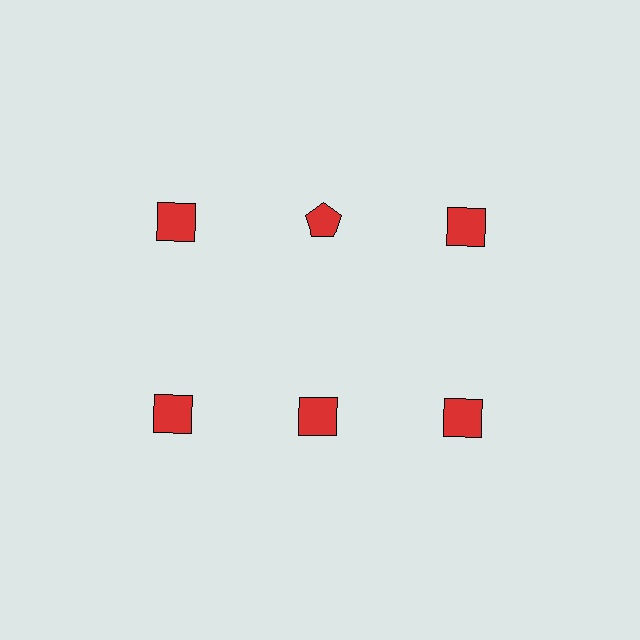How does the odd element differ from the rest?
It has a different shape: pentagon instead of square.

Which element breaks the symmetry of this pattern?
The red pentagon in the top row, second from left column breaks the symmetry. All other shapes are red squares.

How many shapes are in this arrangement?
There are 6 shapes arranged in a grid pattern.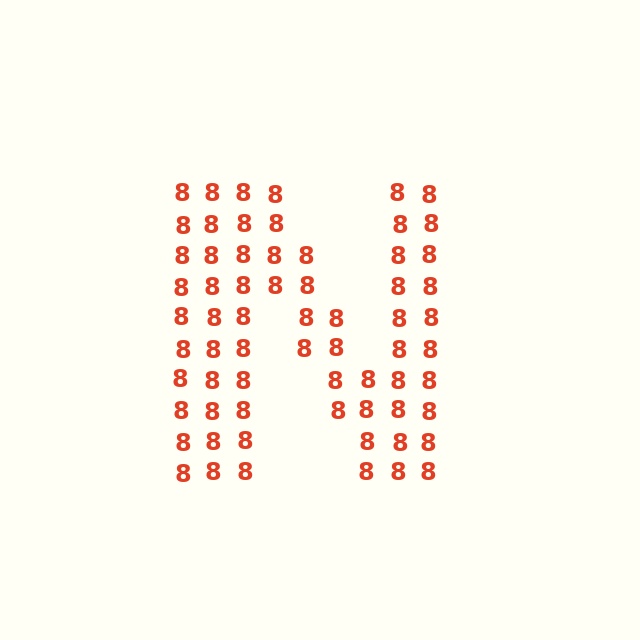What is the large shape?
The large shape is the letter N.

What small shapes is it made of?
It is made of small digit 8's.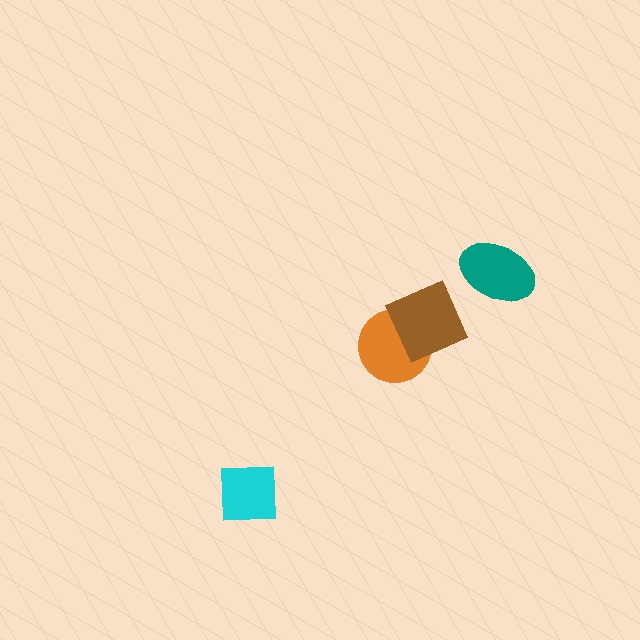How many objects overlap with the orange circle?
1 object overlaps with the orange circle.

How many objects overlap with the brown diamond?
1 object overlaps with the brown diamond.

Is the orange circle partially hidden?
Yes, it is partially covered by another shape.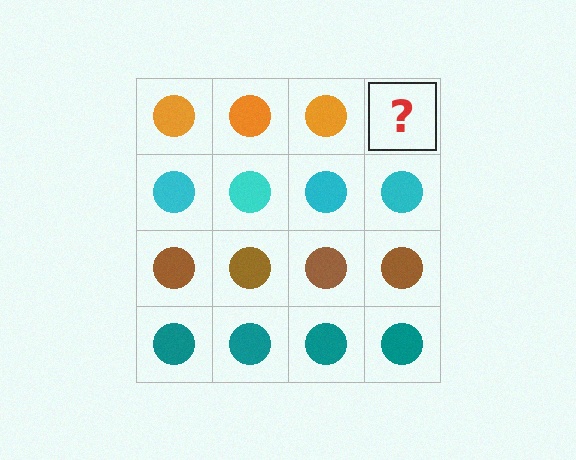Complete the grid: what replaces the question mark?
The question mark should be replaced with an orange circle.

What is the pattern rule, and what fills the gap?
The rule is that each row has a consistent color. The gap should be filled with an orange circle.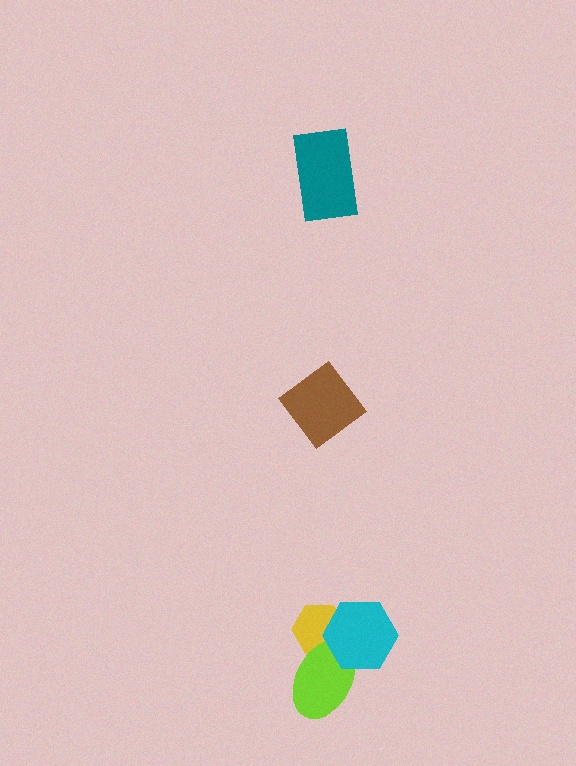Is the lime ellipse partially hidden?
Yes, it is partially covered by another shape.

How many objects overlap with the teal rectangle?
0 objects overlap with the teal rectangle.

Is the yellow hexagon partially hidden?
Yes, it is partially covered by another shape.